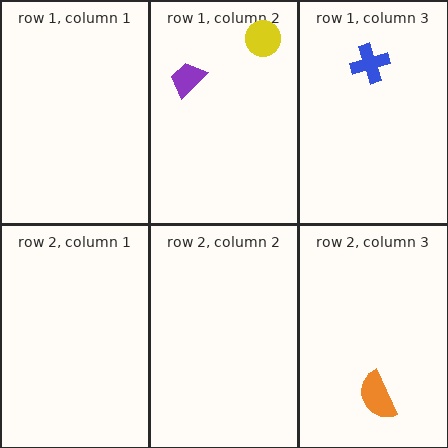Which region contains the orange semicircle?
The row 2, column 3 region.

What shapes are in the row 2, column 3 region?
The orange semicircle.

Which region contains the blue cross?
The row 1, column 3 region.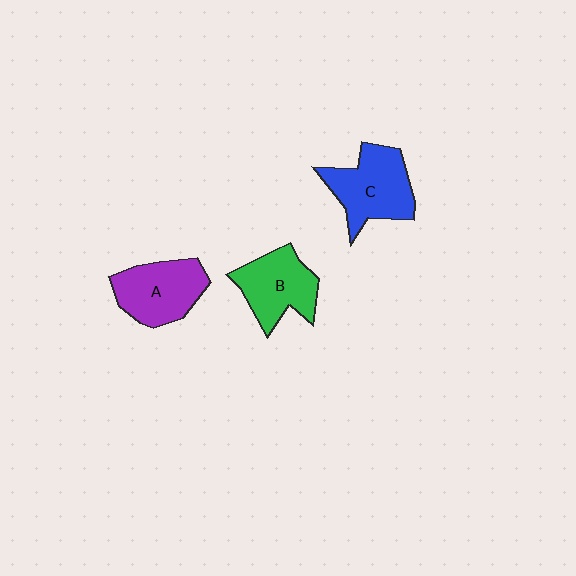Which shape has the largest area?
Shape C (blue).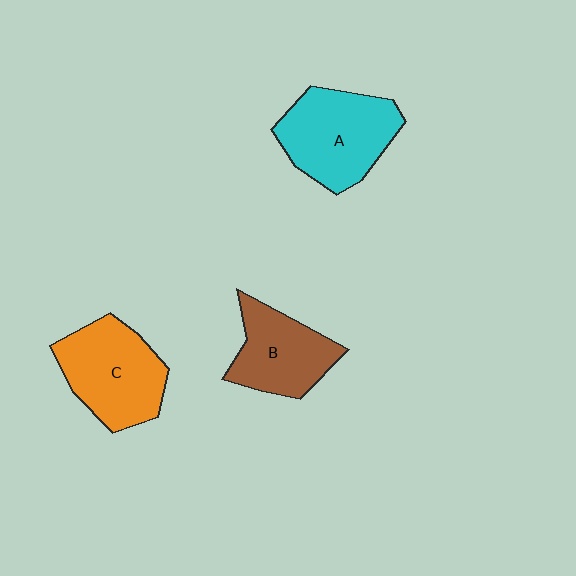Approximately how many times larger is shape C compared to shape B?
Approximately 1.2 times.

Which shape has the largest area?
Shape A (cyan).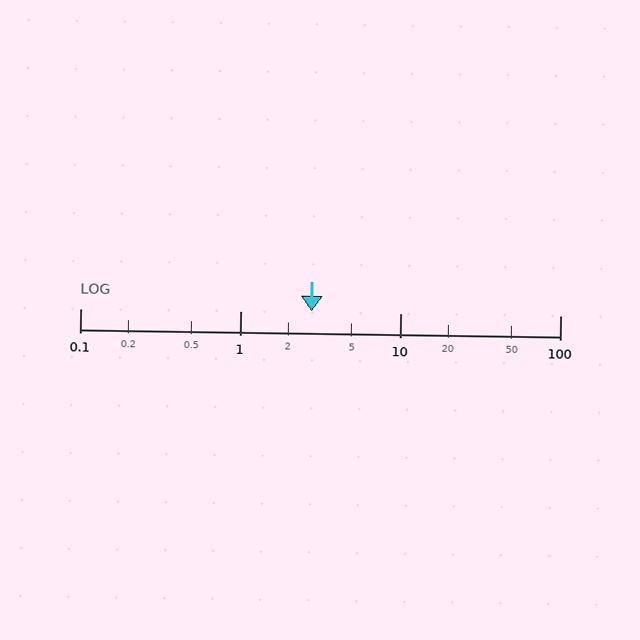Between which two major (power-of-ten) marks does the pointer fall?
The pointer is between 1 and 10.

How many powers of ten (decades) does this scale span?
The scale spans 3 decades, from 0.1 to 100.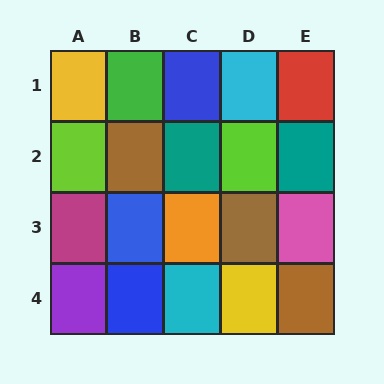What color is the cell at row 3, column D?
Brown.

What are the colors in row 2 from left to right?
Lime, brown, teal, lime, teal.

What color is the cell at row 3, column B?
Blue.